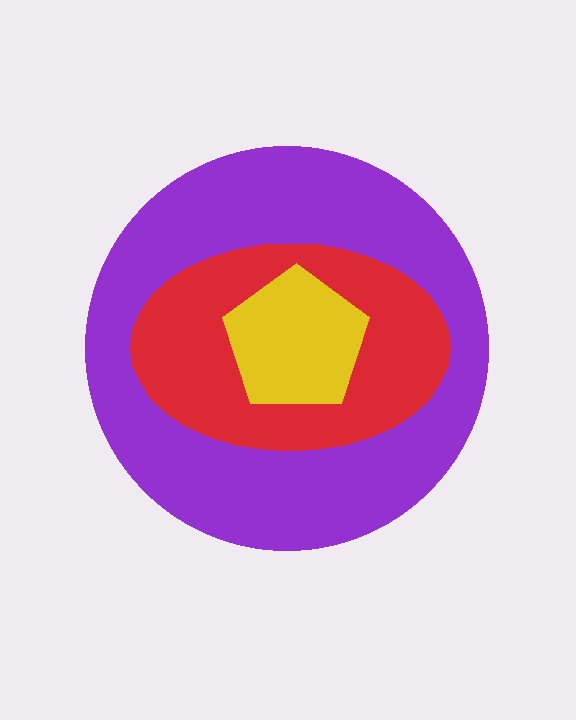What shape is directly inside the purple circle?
The red ellipse.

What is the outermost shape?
The purple circle.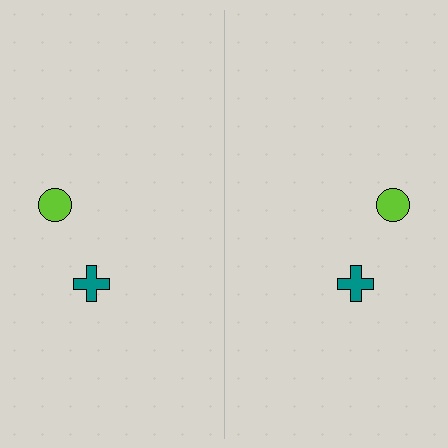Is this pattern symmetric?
Yes, this pattern has bilateral (reflection) symmetry.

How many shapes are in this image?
There are 4 shapes in this image.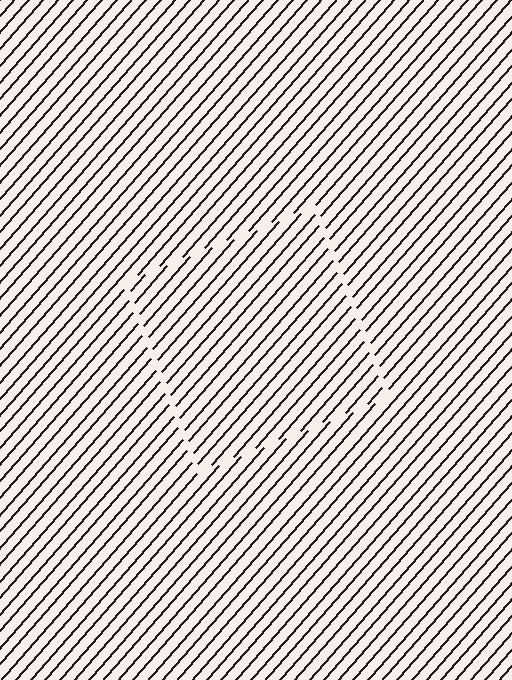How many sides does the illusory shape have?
4 sides — the line-ends trace a square.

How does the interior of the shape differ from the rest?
The interior of the shape contains the same grating, shifted by half a period — the contour is defined by the phase discontinuity where line-ends from the inner and outer gratings abut.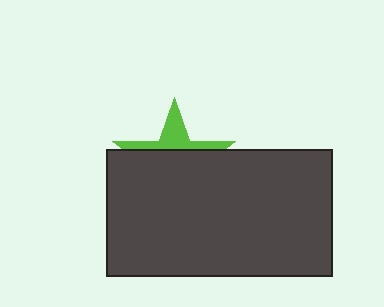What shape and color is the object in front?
The object in front is a dark gray rectangle.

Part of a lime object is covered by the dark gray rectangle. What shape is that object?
It is a star.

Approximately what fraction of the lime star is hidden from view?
Roughly 68% of the lime star is hidden behind the dark gray rectangle.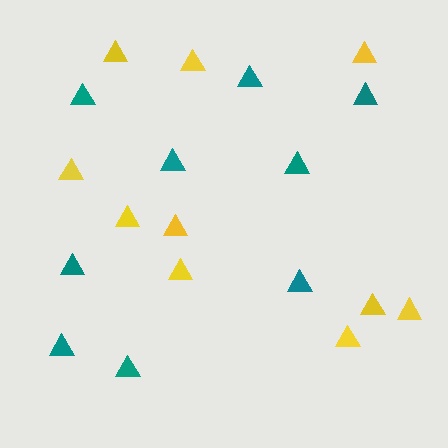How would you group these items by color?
There are 2 groups: one group of teal triangles (9) and one group of yellow triangles (10).